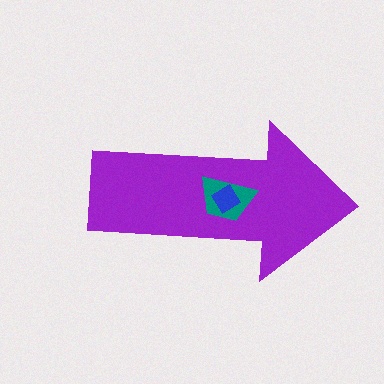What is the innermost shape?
The blue diamond.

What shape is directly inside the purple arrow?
The teal trapezoid.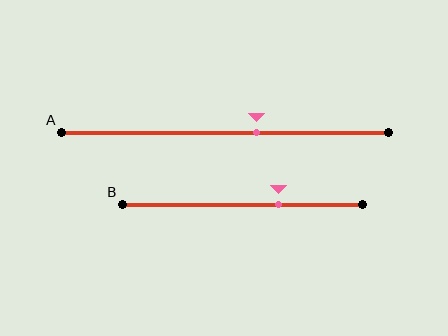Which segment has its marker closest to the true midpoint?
Segment A has its marker closest to the true midpoint.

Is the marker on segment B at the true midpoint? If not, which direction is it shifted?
No, the marker on segment B is shifted to the right by about 15% of the segment length.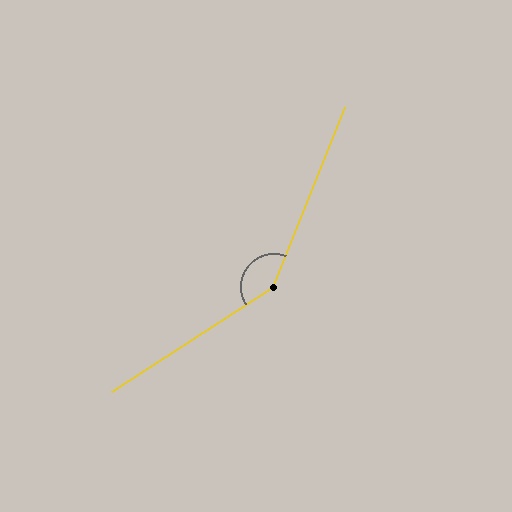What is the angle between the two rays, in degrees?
Approximately 145 degrees.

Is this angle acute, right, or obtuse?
It is obtuse.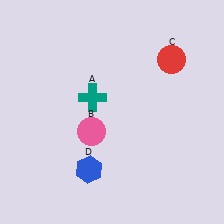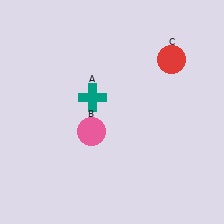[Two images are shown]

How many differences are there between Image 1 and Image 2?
There is 1 difference between the two images.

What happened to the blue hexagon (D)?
The blue hexagon (D) was removed in Image 2. It was in the bottom-left area of Image 1.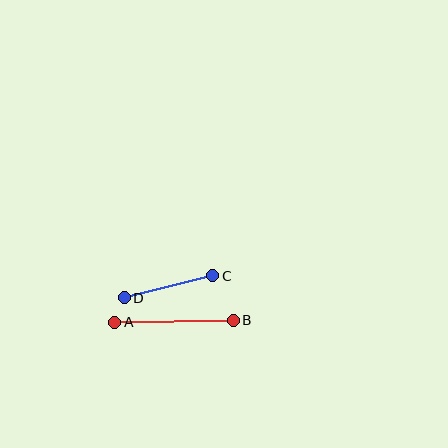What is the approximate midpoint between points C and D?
The midpoint is at approximately (168, 287) pixels.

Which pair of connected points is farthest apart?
Points A and B are farthest apart.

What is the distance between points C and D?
The distance is approximately 91 pixels.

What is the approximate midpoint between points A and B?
The midpoint is at approximately (174, 321) pixels.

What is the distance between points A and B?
The distance is approximately 118 pixels.